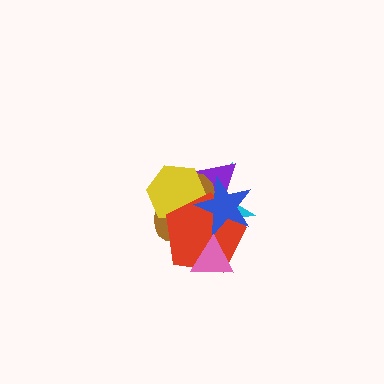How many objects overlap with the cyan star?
6 objects overlap with the cyan star.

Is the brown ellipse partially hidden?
Yes, it is partially covered by another shape.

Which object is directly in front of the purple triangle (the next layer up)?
The brown ellipse is directly in front of the purple triangle.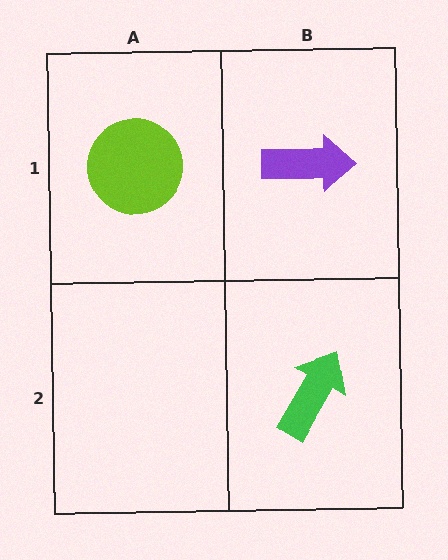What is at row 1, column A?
A lime circle.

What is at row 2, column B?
A green arrow.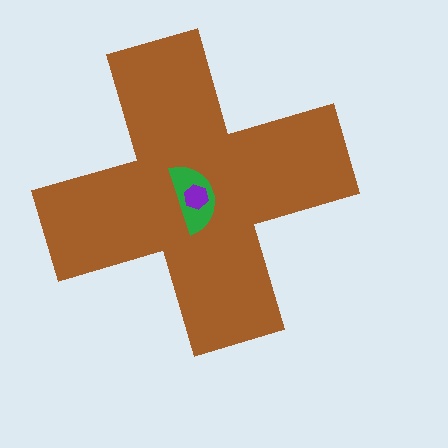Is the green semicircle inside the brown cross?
Yes.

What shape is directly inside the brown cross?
The green semicircle.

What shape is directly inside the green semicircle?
The purple hexagon.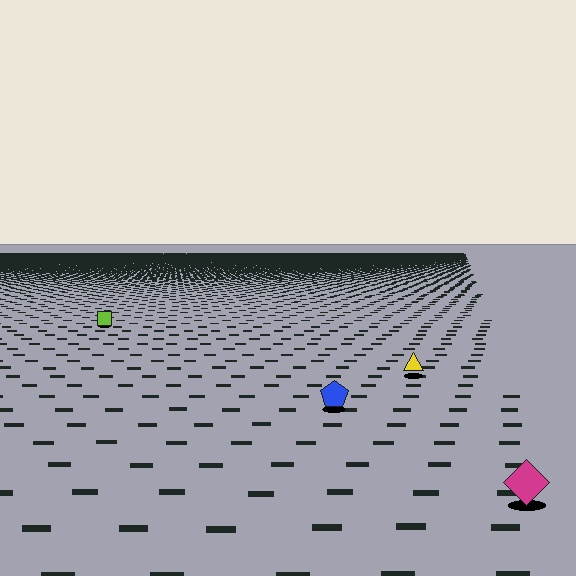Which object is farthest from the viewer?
The lime square is farthest from the viewer. It appears smaller and the ground texture around it is denser.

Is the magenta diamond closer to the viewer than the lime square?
Yes. The magenta diamond is closer — you can tell from the texture gradient: the ground texture is coarser near it.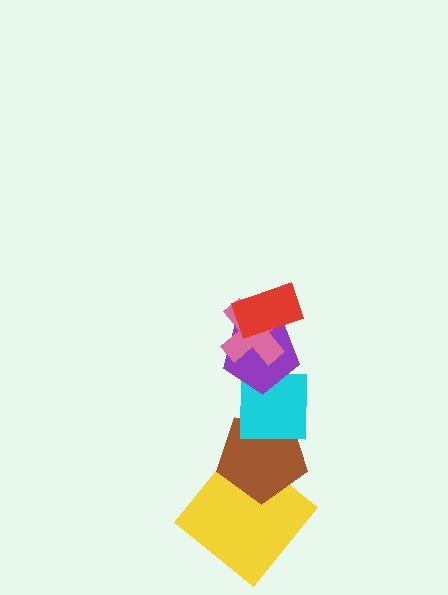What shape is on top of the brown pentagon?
The cyan square is on top of the brown pentagon.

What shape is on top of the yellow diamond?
The brown pentagon is on top of the yellow diamond.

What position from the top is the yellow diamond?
The yellow diamond is 6th from the top.